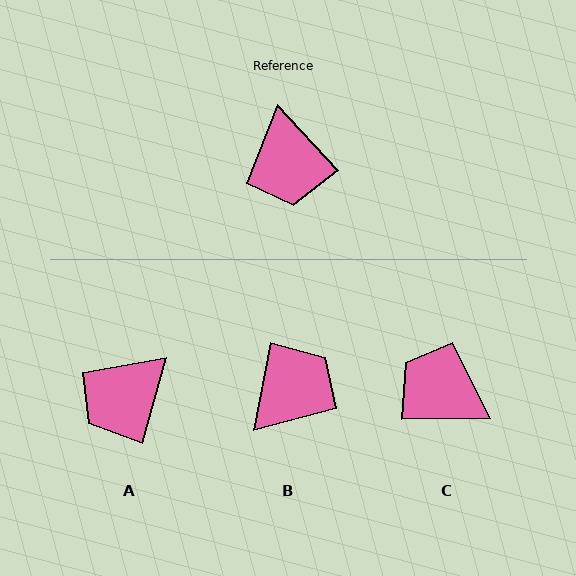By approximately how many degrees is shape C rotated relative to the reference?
Approximately 132 degrees clockwise.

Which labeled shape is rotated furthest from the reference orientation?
C, about 132 degrees away.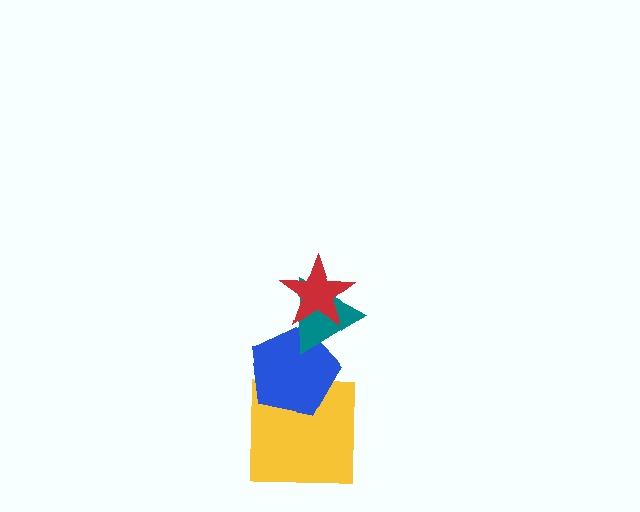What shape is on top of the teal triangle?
The red star is on top of the teal triangle.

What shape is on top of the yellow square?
The blue pentagon is on top of the yellow square.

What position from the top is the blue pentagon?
The blue pentagon is 3rd from the top.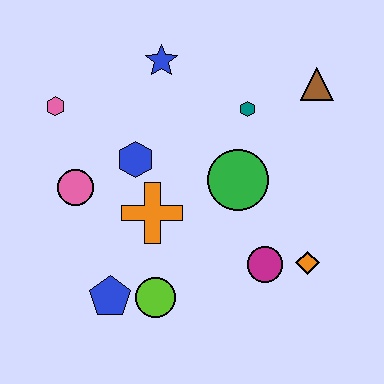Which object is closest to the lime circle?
The blue pentagon is closest to the lime circle.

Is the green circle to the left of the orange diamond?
Yes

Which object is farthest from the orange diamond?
The pink hexagon is farthest from the orange diamond.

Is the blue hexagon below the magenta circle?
No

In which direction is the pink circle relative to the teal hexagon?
The pink circle is to the left of the teal hexagon.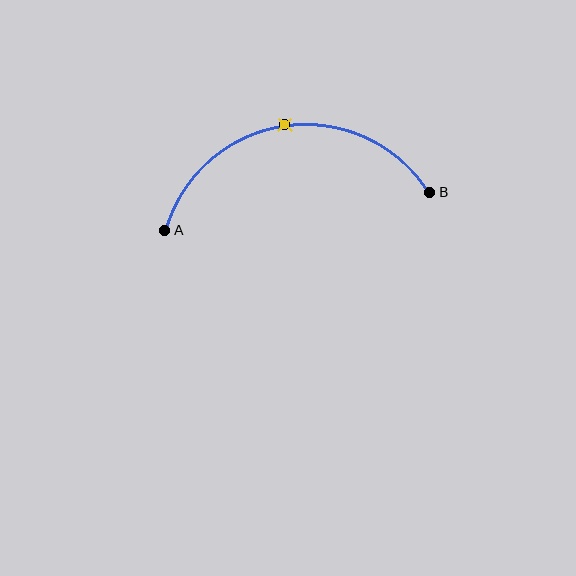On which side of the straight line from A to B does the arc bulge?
The arc bulges above the straight line connecting A and B.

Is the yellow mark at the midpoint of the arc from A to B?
Yes. The yellow mark lies on the arc at equal arc-length from both A and B — it is the arc midpoint.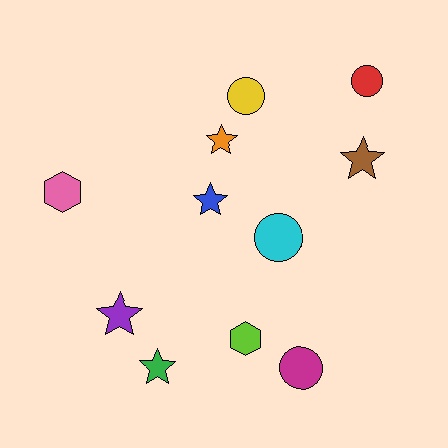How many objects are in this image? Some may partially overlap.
There are 11 objects.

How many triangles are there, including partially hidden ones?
There are no triangles.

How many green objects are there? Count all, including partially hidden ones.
There is 1 green object.